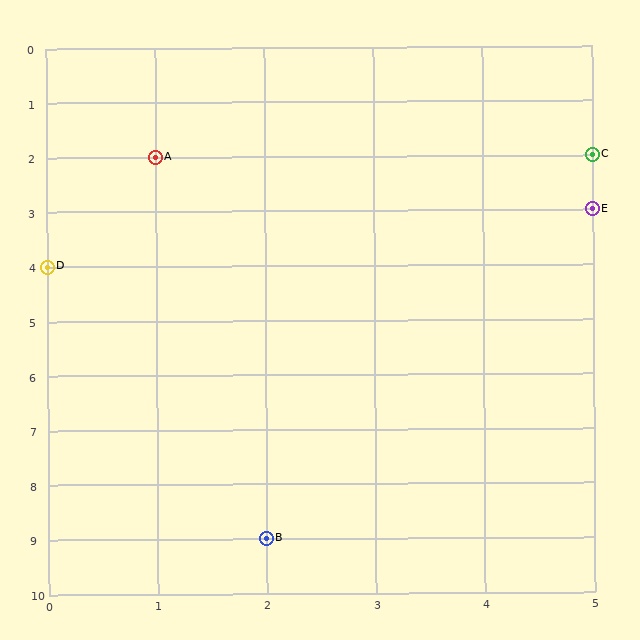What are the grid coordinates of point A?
Point A is at grid coordinates (1, 2).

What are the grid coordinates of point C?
Point C is at grid coordinates (5, 2).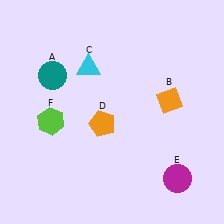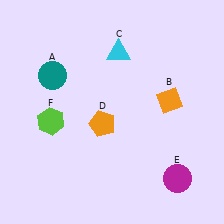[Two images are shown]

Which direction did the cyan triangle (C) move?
The cyan triangle (C) moved right.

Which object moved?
The cyan triangle (C) moved right.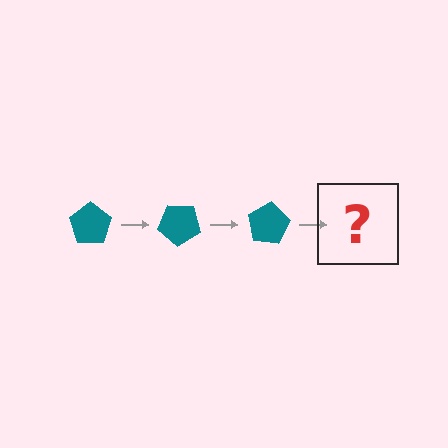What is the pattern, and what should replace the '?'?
The pattern is that the pentagon rotates 40 degrees each step. The '?' should be a teal pentagon rotated 120 degrees.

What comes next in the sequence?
The next element should be a teal pentagon rotated 120 degrees.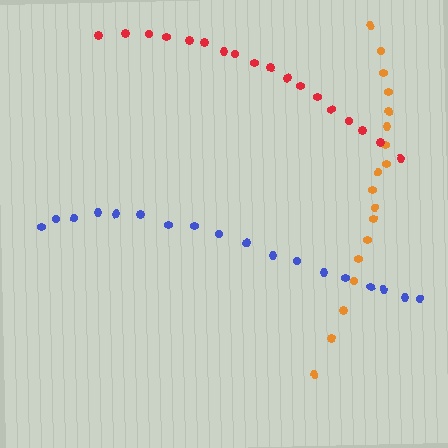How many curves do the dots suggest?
There are 3 distinct paths.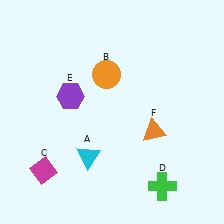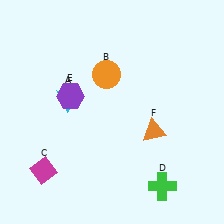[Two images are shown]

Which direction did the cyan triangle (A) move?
The cyan triangle (A) moved up.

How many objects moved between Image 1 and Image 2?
1 object moved between the two images.